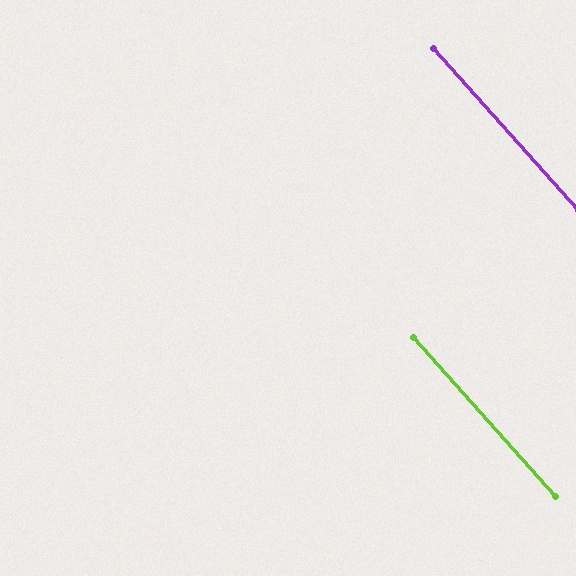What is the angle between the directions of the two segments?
Approximately 0 degrees.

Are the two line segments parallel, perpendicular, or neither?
Parallel — their directions differ by only 0.3°.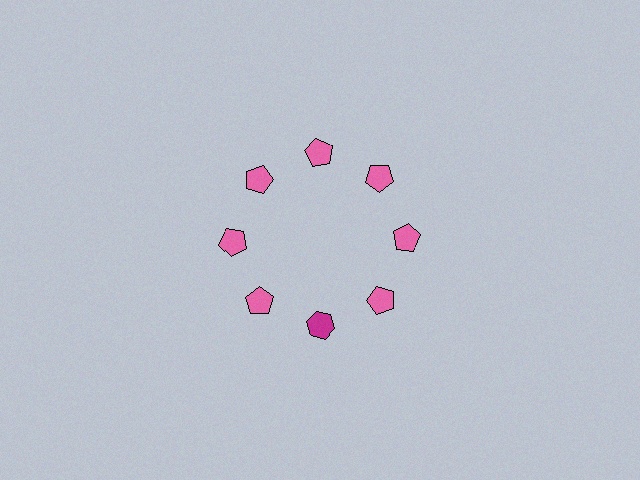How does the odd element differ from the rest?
It differs in both color (magenta instead of pink) and shape (hexagon instead of pentagon).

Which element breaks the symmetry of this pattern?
The magenta hexagon at roughly the 6 o'clock position breaks the symmetry. All other shapes are pink pentagons.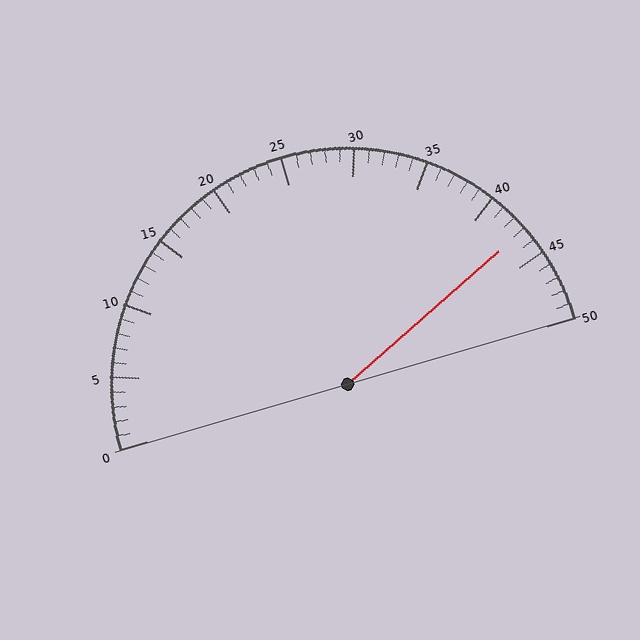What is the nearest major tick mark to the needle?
The nearest major tick mark is 45.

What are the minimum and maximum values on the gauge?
The gauge ranges from 0 to 50.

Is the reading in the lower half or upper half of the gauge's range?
The reading is in the upper half of the range (0 to 50).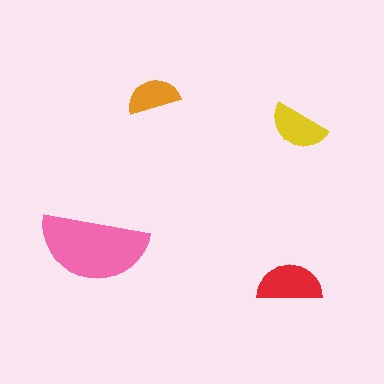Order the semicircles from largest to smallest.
the pink one, the red one, the yellow one, the orange one.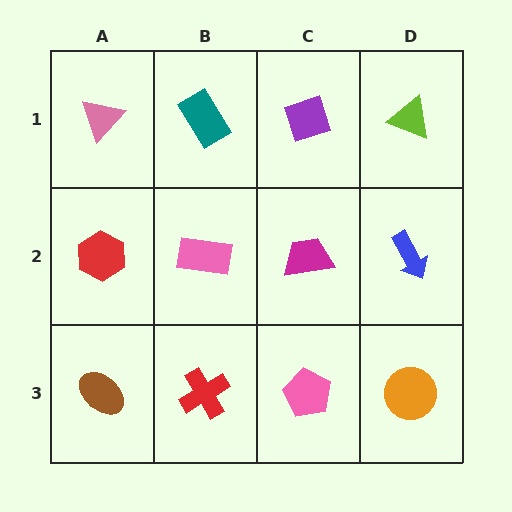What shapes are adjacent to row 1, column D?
A blue arrow (row 2, column D), a purple diamond (row 1, column C).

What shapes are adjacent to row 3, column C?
A magenta trapezoid (row 2, column C), a red cross (row 3, column B), an orange circle (row 3, column D).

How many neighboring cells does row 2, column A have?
3.